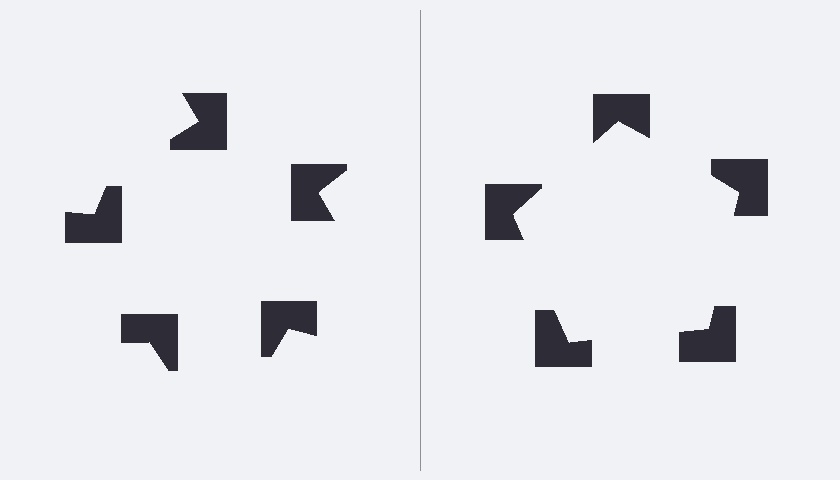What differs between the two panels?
The notched squares are positioned identically on both sides; only the wedge orientations differ. On the right they align to a pentagon; on the left they are misaligned.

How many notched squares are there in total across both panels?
10 — 5 on each side.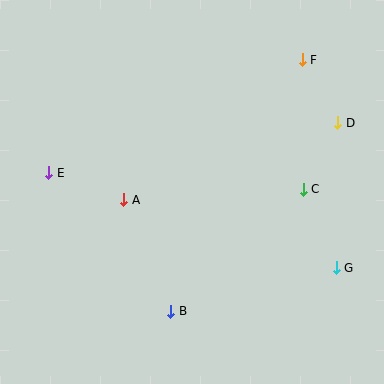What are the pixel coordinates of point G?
Point G is at (336, 268).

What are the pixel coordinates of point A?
Point A is at (124, 200).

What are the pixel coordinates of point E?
Point E is at (49, 173).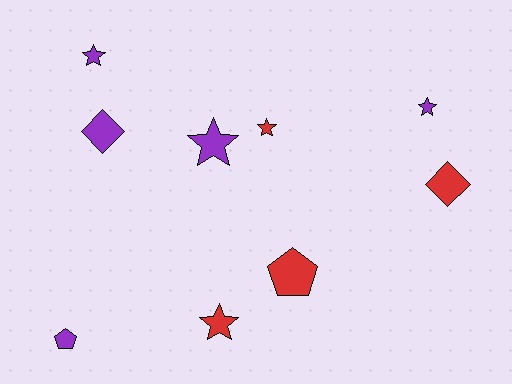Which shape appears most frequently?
Star, with 5 objects.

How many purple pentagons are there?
There is 1 purple pentagon.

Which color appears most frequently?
Purple, with 5 objects.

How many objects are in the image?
There are 9 objects.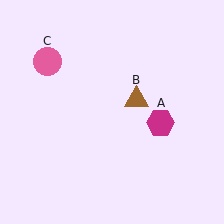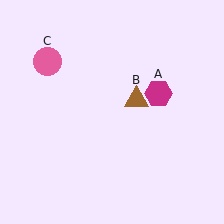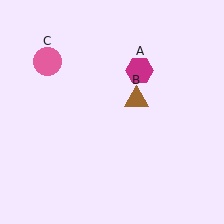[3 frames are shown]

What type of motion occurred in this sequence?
The magenta hexagon (object A) rotated counterclockwise around the center of the scene.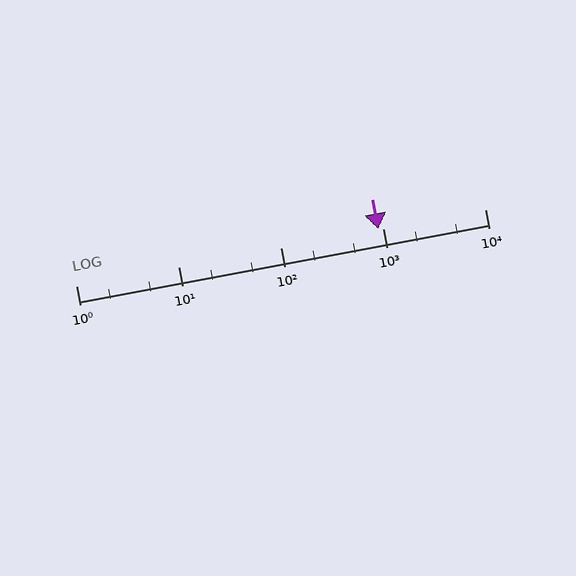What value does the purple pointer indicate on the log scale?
The pointer indicates approximately 910.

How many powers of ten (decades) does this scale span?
The scale spans 4 decades, from 1 to 10000.